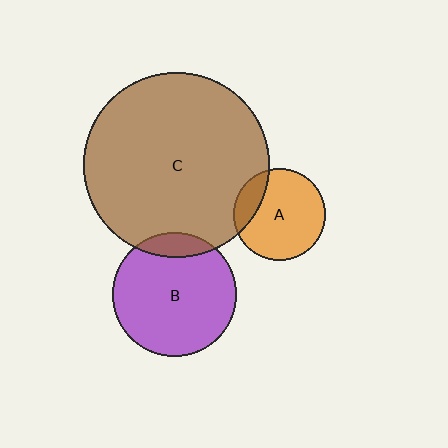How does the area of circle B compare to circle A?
Approximately 1.8 times.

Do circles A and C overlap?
Yes.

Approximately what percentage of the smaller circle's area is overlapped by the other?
Approximately 20%.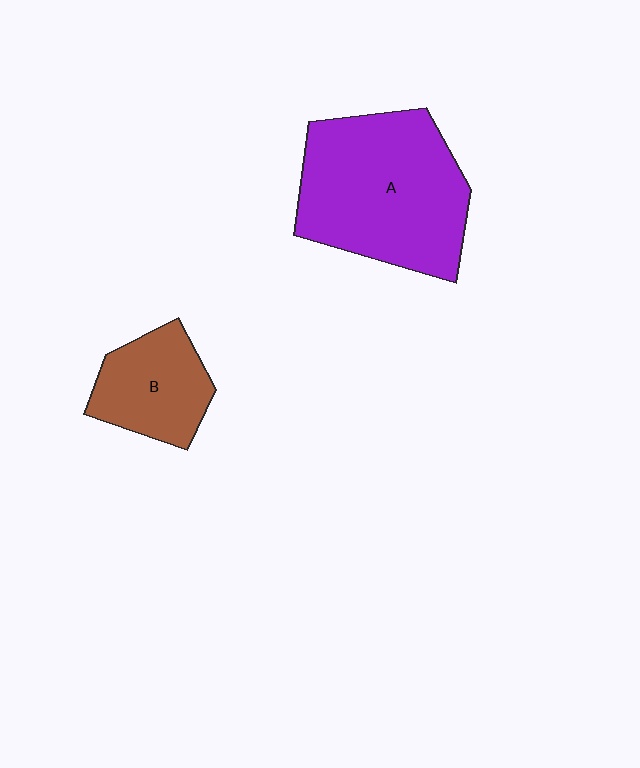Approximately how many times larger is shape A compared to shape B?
Approximately 2.1 times.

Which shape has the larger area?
Shape A (purple).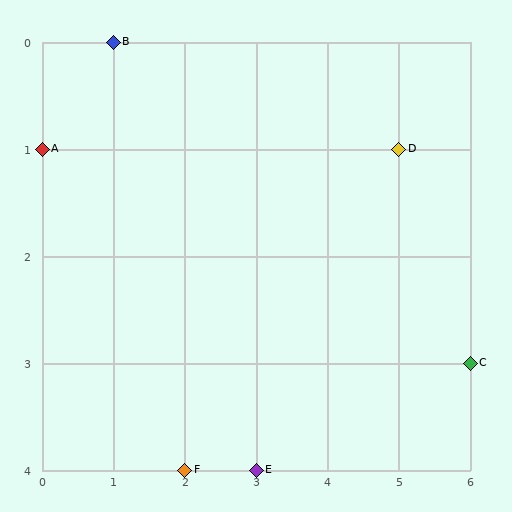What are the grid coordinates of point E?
Point E is at grid coordinates (3, 4).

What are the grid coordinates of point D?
Point D is at grid coordinates (5, 1).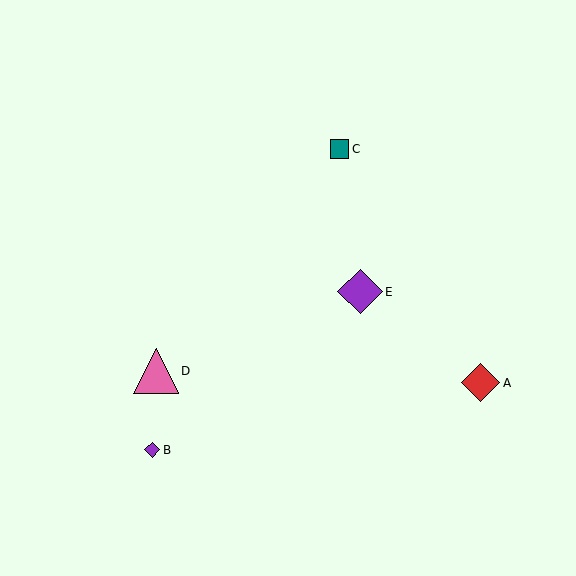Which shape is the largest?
The pink triangle (labeled D) is the largest.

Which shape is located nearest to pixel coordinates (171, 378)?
The pink triangle (labeled D) at (156, 371) is nearest to that location.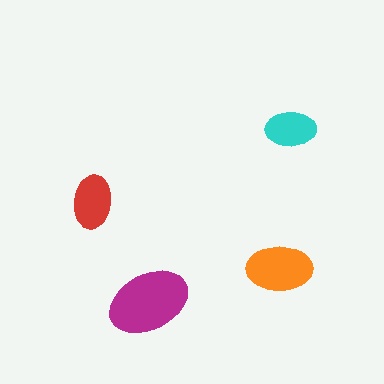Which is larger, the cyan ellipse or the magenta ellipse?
The magenta one.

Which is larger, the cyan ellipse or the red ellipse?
The red one.